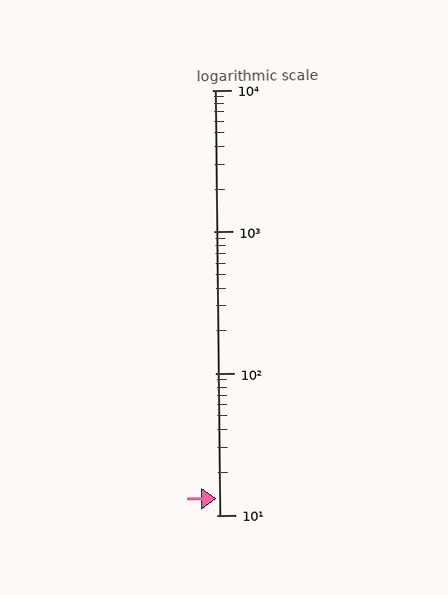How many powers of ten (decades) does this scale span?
The scale spans 3 decades, from 10 to 10000.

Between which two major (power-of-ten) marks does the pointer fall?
The pointer is between 10 and 100.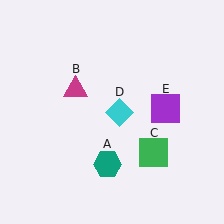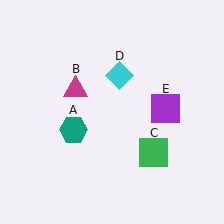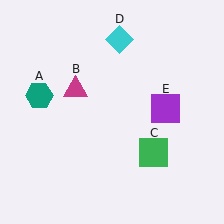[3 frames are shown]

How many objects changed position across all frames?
2 objects changed position: teal hexagon (object A), cyan diamond (object D).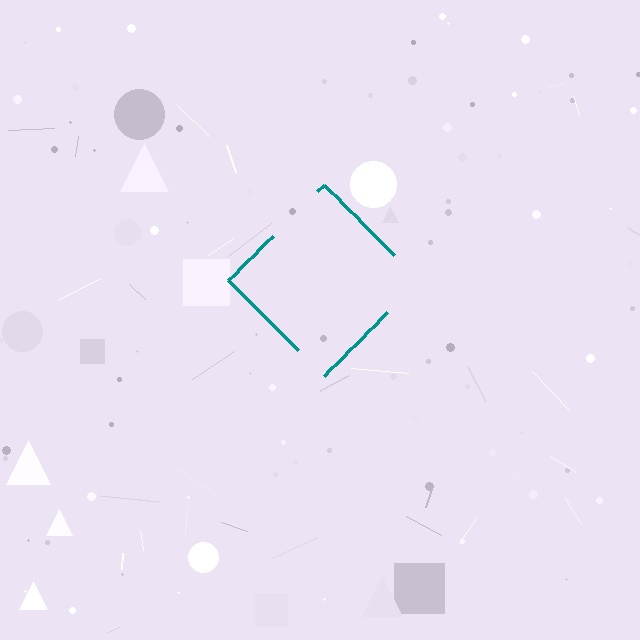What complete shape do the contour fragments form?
The contour fragments form a diamond.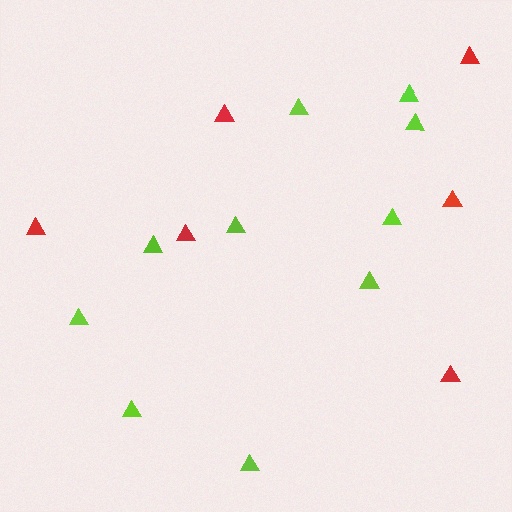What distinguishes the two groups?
There are 2 groups: one group of red triangles (6) and one group of lime triangles (10).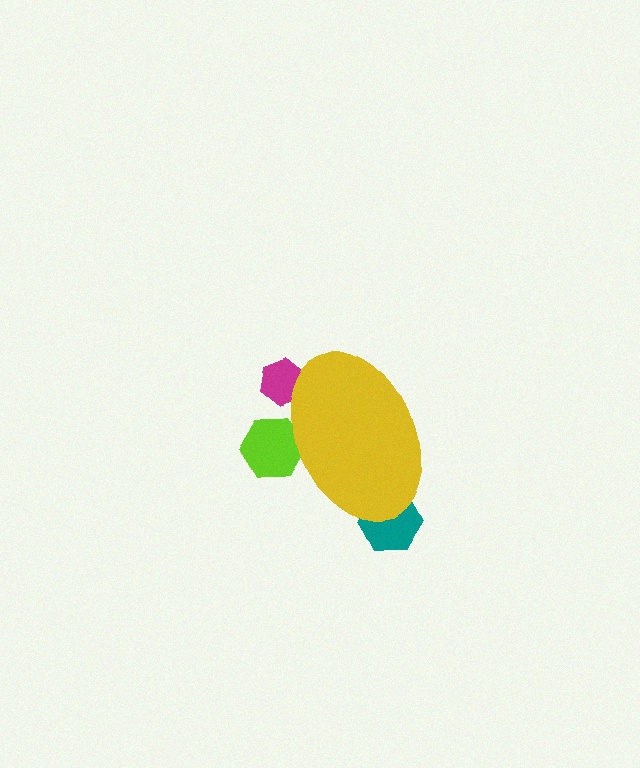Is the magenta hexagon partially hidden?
Yes, the magenta hexagon is partially hidden behind the yellow ellipse.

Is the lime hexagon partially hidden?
Yes, the lime hexagon is partially hidden behind the yellow ellipse.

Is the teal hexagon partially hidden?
Yes, the teal hexagon is partially hidden behind the yellow ellipse.